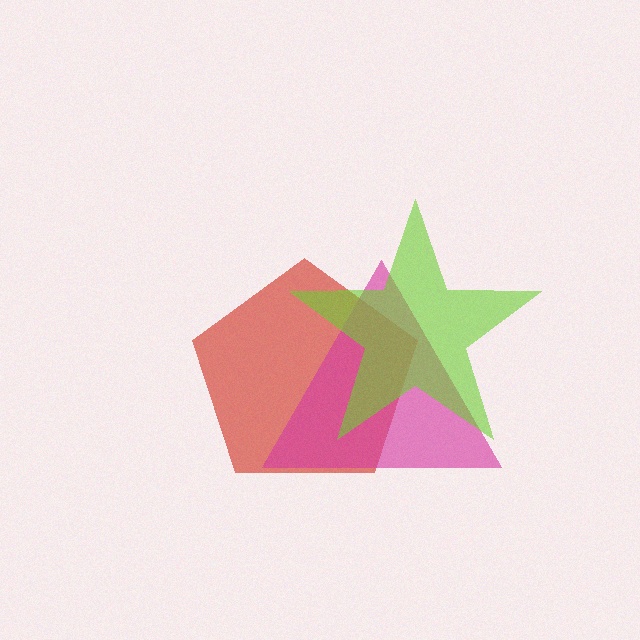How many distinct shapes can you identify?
There are 3 distinct shapes: a red pentagon, a magenta triangle, a lime star.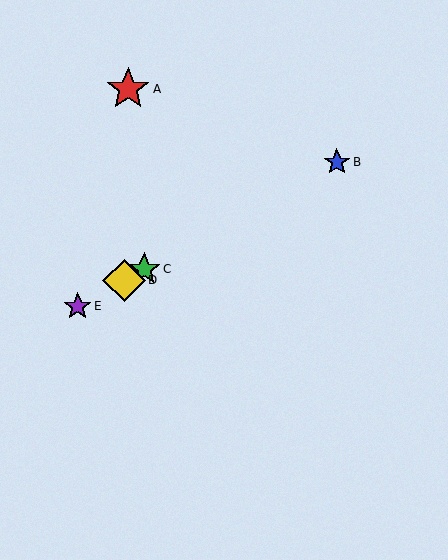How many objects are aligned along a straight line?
4 objects (B, C, D, E) are aligned along a straight line.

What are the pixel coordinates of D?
Object D is at (124, 280).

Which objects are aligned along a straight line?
Objects B, C, D, E are aligned along a straight line.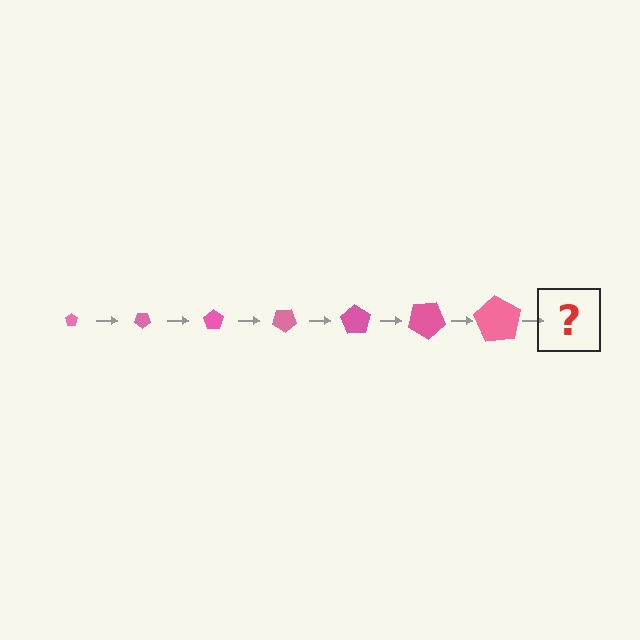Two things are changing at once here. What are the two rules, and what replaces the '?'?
The two rules are that the pentagon grows larger each step and it rotates 35 degrees each step. The '?' should be a pentagon, larger than the previous one and rotated 245 degrees from the start.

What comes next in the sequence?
The next element should be a pentagon, larger than the previous one and rotated 245 degrees from the start.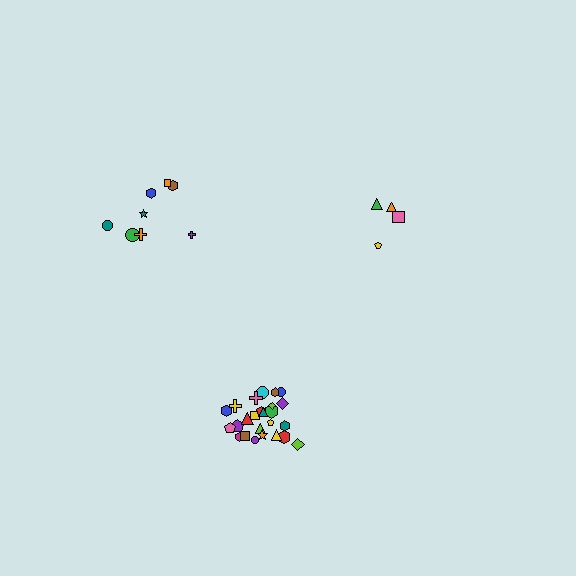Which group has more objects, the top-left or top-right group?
The top-left group.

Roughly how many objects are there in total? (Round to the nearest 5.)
Roughly 35 objects in total.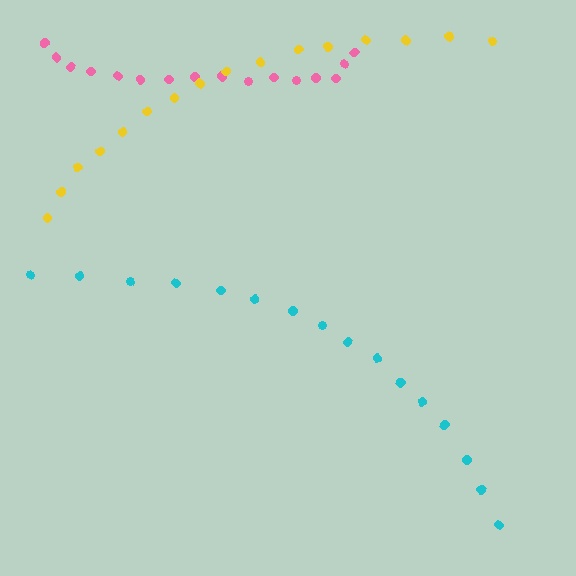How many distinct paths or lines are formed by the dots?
There are 3 distinct paths.